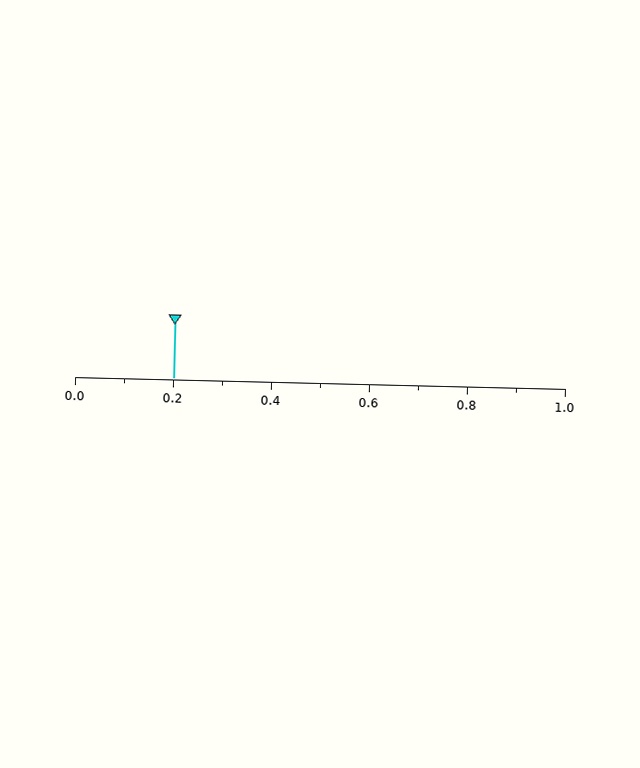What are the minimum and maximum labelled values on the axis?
The axis runs from 0.0 to 1.0.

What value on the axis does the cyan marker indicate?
The marker indicates approximately 0.2.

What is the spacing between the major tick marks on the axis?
The major ticks are spaced 0.2 apart.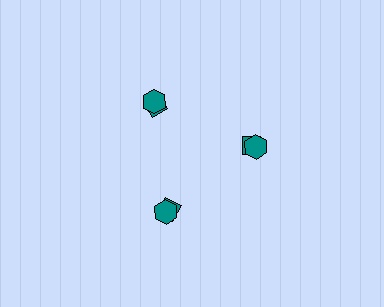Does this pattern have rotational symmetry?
Yes, this pattern has 3-fold rotational symmetry. It looks the same after rotating 120 degrees around the center.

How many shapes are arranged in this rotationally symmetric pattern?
There are 6 shapes, arranged in 3 groups of 2.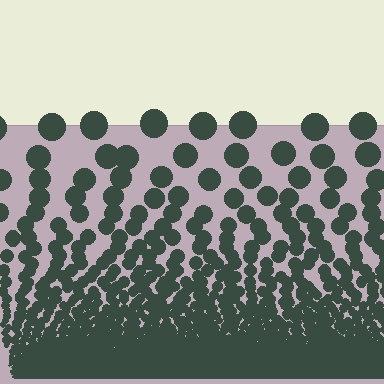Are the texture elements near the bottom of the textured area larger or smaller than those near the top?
Smaller. The gradient is inverted — elements near the bottom are smaller and denser.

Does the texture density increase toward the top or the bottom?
Density increases toward the bottom.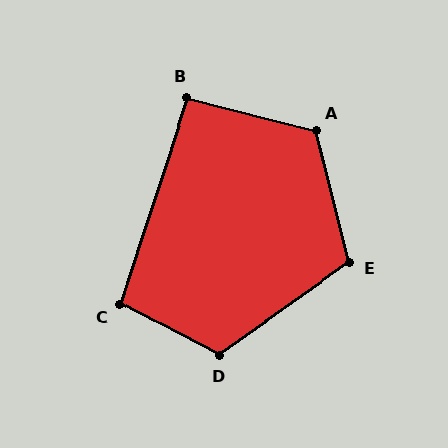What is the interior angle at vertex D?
Approximately 117 degrees (obtuse).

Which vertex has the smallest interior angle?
B, at approximately 94 degrees.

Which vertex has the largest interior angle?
A, at approximately 118 degrees.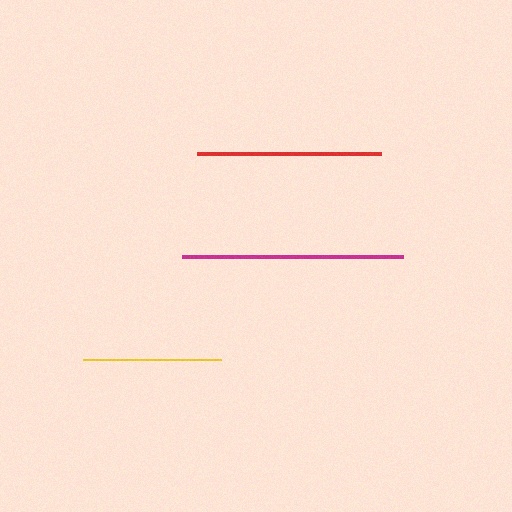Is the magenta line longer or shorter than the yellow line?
The magenta line is longer than the yellow line.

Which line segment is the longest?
The magenta line is the longest at approximately 221 pixels.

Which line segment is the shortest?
The yellow line is the shortest at approximately 138 pixels.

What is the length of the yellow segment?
The yellow segment is approximately 138 pixels long.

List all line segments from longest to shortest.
From longest to shortest: magenta, red, yellow.